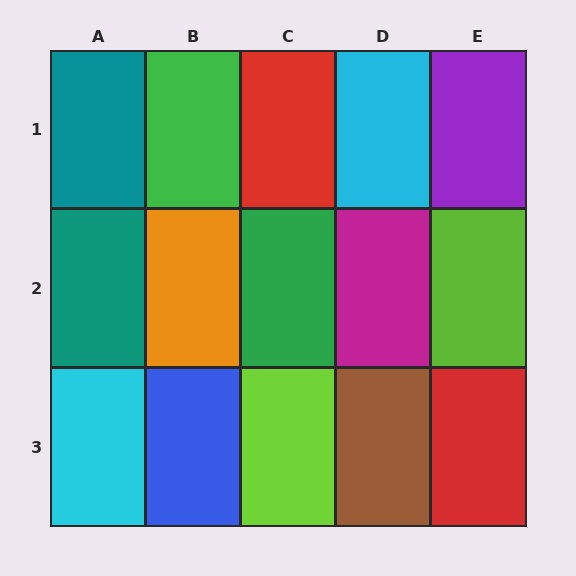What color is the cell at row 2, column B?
Orange.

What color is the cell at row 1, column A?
Teal.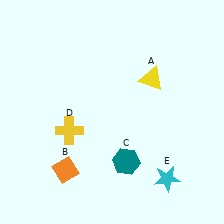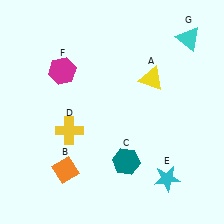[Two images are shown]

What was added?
A magenta hexagon (F), a cyan triangle (G) were added in Image 2.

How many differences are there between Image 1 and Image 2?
There are 2 differences between the two images.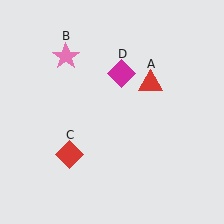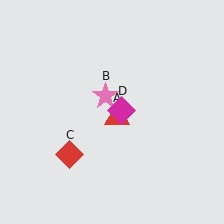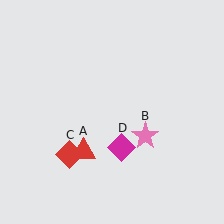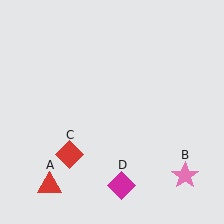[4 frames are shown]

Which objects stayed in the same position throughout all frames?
Red diamond (object C) remained stationary.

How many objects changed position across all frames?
3 objects changed position: red triangle (object A), pink star (object B), magenta diamond (object D).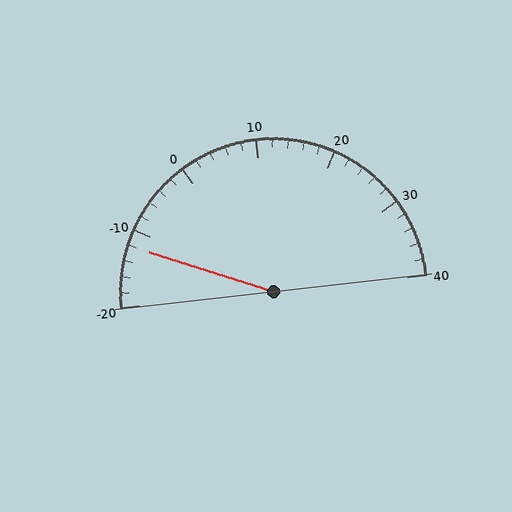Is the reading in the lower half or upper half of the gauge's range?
The reading is in the lower half of the range (-20 to 40).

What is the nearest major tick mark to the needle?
The nearest major tick mark is -10.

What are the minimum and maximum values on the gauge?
The gauge ranges from -20 to 40.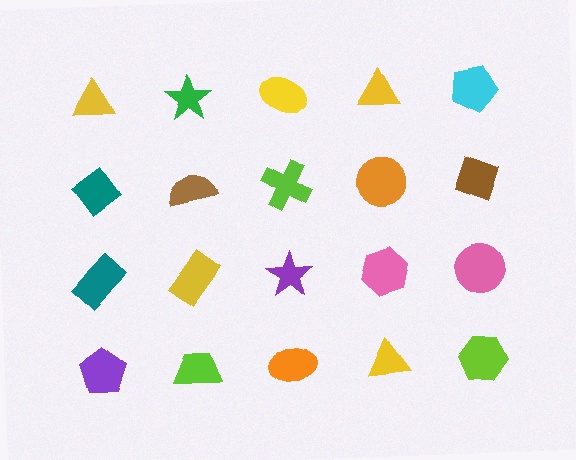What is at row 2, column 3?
A lime cross.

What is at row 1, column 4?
A yellow triangle.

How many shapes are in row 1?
5 shapes.